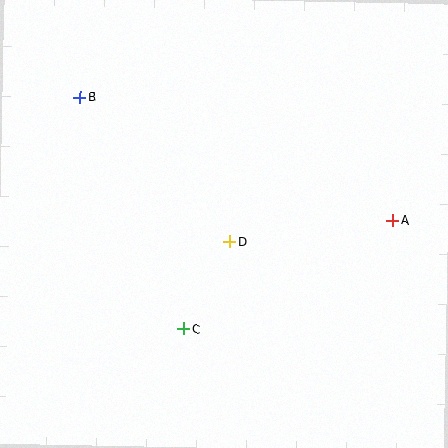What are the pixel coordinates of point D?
Point D is at (229, 242).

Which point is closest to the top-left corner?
Point B is closest to the top-left corner.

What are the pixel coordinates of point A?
Point A is at (393, 221).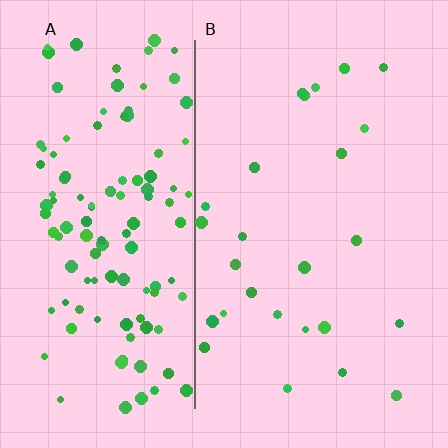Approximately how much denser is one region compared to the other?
Approximately 4.8× — region A over region B.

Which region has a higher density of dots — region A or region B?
A (the left).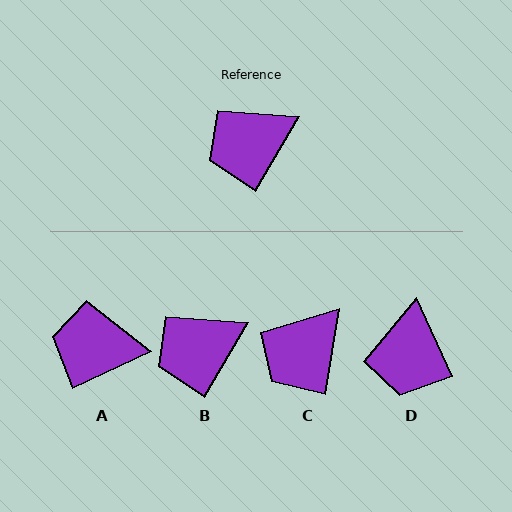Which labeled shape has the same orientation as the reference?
B.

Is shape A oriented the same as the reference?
No, it is off by about 34 degrees.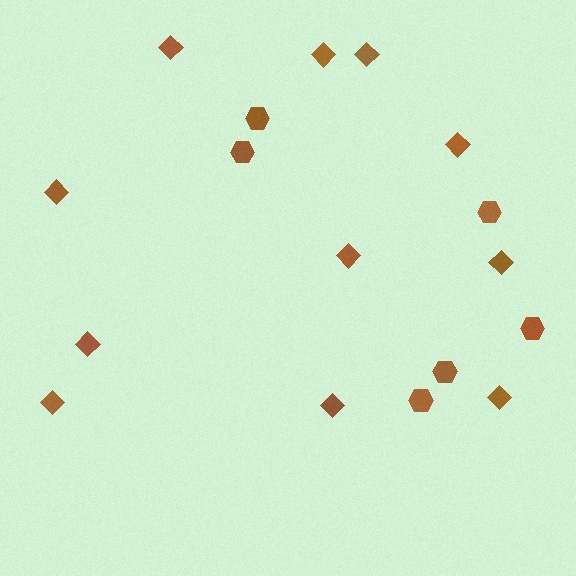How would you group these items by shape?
There are 2 groups: one group of diamonds (11) and one group of hexagons (6).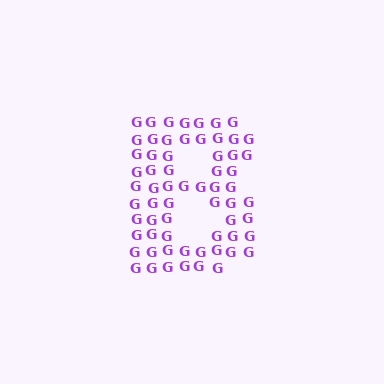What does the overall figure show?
The overall figure shows the letter B.